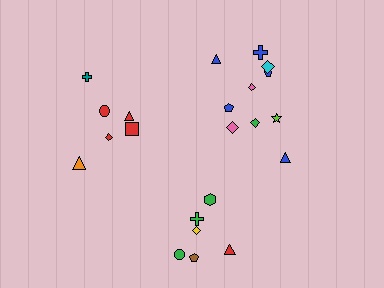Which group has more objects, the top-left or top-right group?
The top-right group.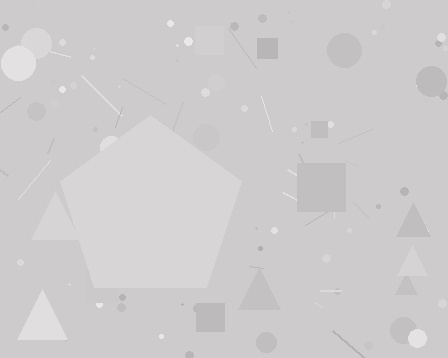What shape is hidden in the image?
A pentagon is hidden in the image.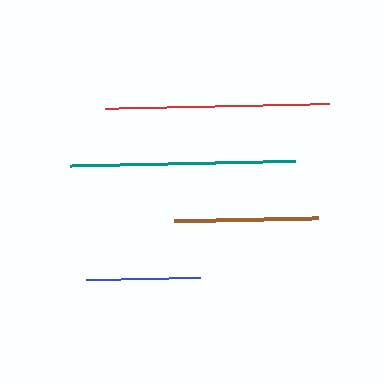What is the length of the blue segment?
The blue segment is approximately 114 pixels long.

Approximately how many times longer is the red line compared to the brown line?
The red line is approximately 1.6 times the length of the brown line.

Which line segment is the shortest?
The blue line is the shortest at approximately 114 pixels.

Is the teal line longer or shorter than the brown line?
The teal line is longer than the brown line.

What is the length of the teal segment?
The teal segment is approximately 225 pixels long.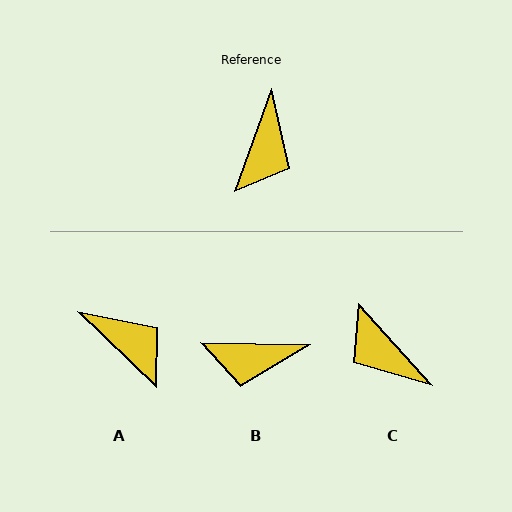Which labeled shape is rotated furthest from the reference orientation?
C, about 119 degrees away.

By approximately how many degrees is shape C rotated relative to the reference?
Approximately 119 degrees clockwise.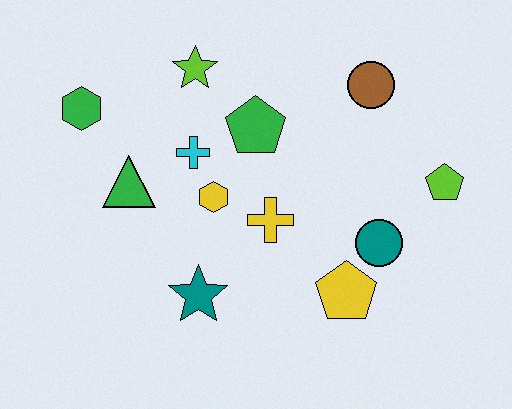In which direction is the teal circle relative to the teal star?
The teal circle is to the right of the teal star.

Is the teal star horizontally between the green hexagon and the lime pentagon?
Yes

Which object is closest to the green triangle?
The cyan cross is closest to the green triangle.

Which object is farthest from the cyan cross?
The lime pentagon is farthest from the cyan cross.